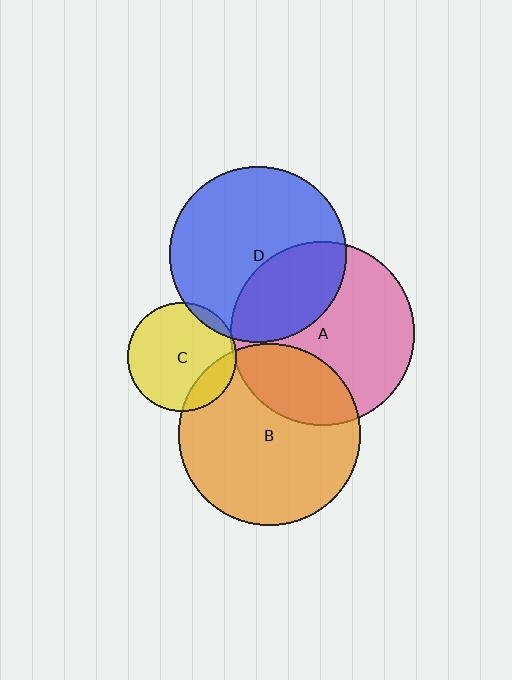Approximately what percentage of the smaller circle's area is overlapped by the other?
Approximately 35%.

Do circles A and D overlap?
Yes.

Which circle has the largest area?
Circle A (pink).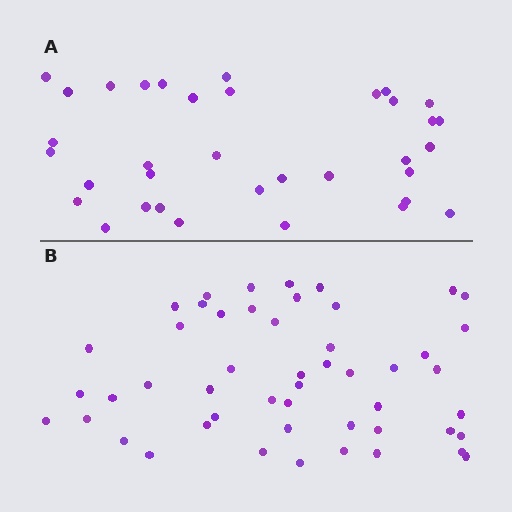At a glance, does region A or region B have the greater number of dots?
Region B (the bottom region) has more dots.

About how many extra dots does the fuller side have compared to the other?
Region B has approximately 15 more dots than region A.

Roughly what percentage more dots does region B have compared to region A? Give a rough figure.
About 45% more.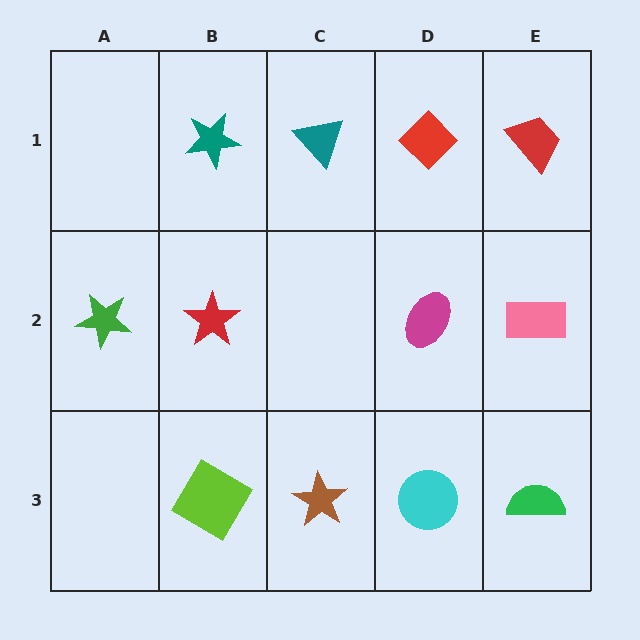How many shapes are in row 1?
4 shapes.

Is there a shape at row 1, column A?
No, that cell is empty.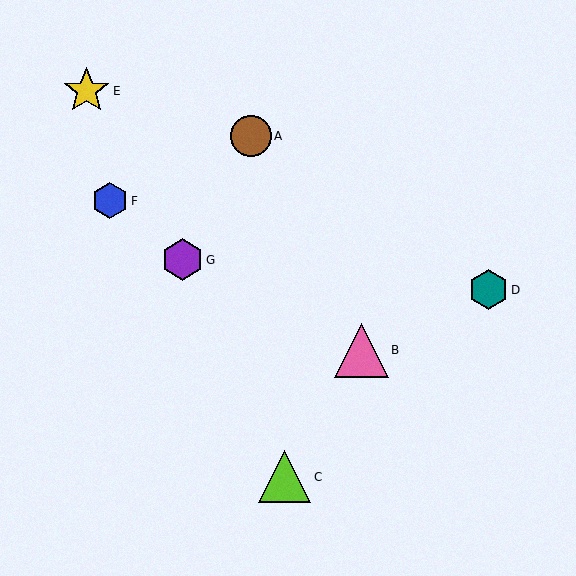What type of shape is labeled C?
Shape C is a lime triangle.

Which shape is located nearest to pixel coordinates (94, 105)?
The yellow star (labeled E) at (87, 91) is nearest to that location.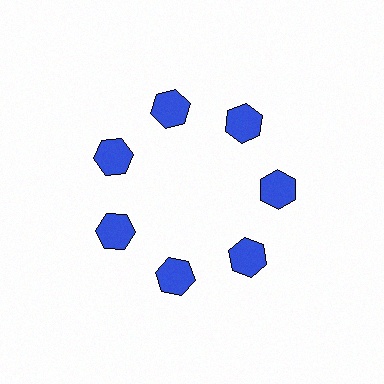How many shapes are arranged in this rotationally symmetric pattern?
There are 7 shapes, arranged in 7 groups of 1.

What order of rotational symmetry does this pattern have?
This pattern has 7-fold rotational symmetry.